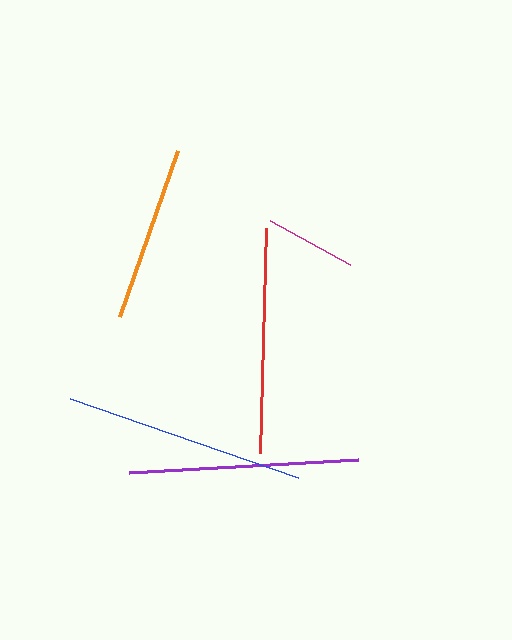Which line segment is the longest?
The blue line is the longest at approximately 242 pixels.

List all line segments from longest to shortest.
From longest to shortest: blue, purple, red, orange, magenta.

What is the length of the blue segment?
The blue segment is approximately 242 pixels long.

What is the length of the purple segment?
The purple segment is approximately 229 pixels long.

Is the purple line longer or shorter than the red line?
The purple line is longer than the red line.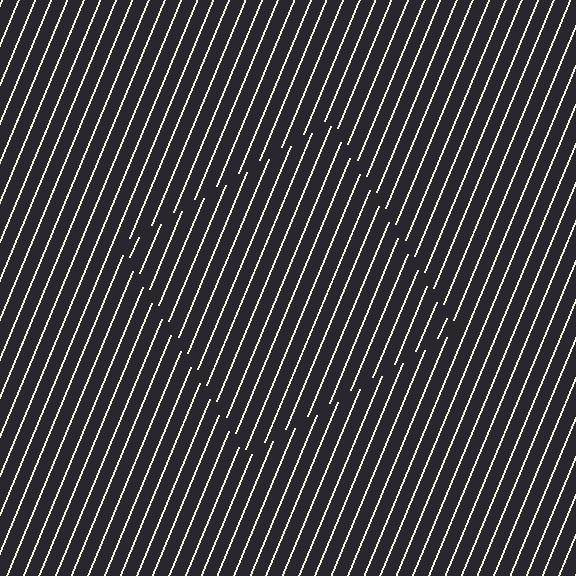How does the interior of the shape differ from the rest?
The interior of the shape contains the same grating, shifted by half a period — the contour is defined by the phase discontinuity where line-ends from the inner and outer gratings abut.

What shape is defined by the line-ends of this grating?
An illusory square. The interior of the shape contains the same grating, shifted by half a period — the contour is defined by the phase discontinuity where line-ends from the inner and outer gratings abut.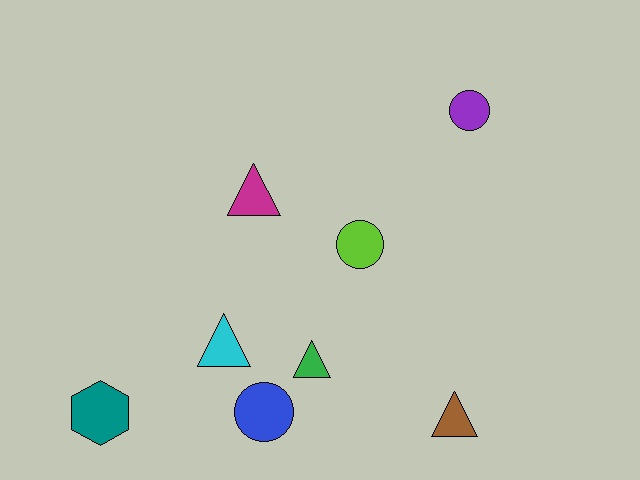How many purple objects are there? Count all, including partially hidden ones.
There is 1 purple object.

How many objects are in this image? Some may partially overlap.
There are 8 objects.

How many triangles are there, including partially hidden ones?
There are 4 triangles.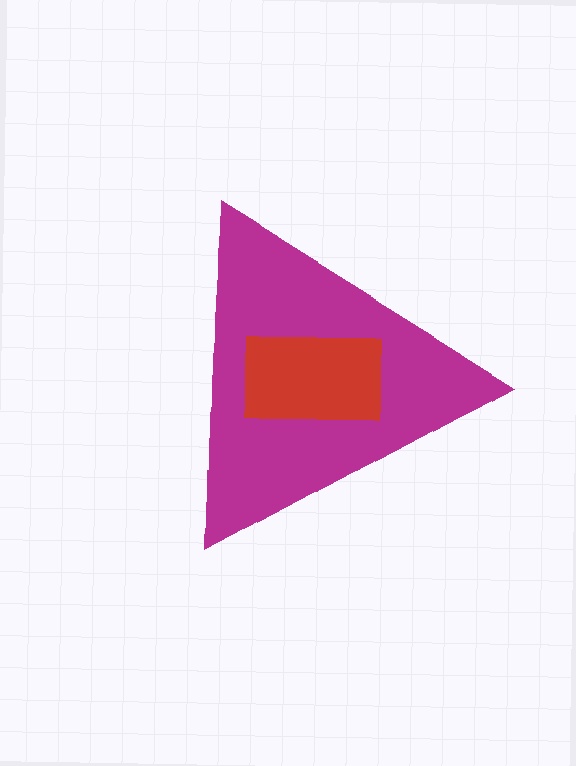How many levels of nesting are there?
2.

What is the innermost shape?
The red rectangle.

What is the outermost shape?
The magenta triangle.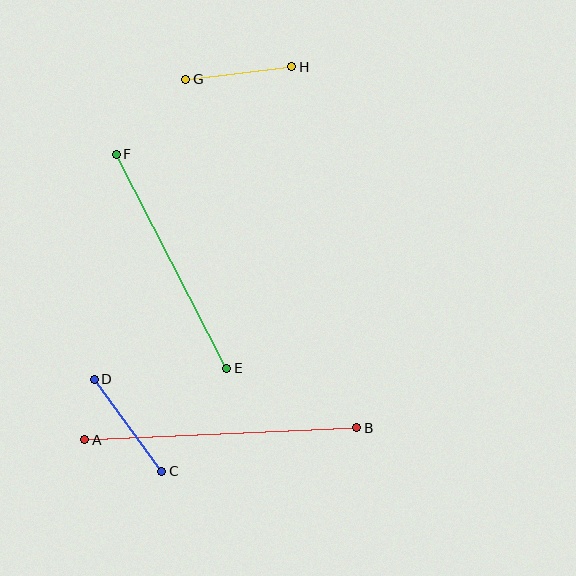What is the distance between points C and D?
The distance is approximately 114 pixels.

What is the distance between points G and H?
The distance is approximately 107 pixels.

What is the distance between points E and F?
The distance is approximately 241 pixels.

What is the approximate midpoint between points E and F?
The midpoint is at approximately (172, 261) pixels.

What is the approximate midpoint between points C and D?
The midpoint is at approximately (128, 425) pixels.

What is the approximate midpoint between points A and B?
The midpoint is at approximately (221, 434) pixels.